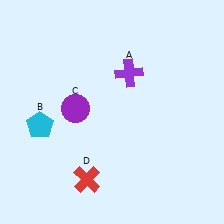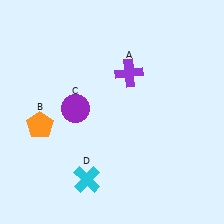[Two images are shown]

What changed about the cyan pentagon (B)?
In Image 1, B is cyan. In Image 2, it changed to orange.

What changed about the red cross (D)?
In Image 1, D is red. In Image 2, it changed to cyan.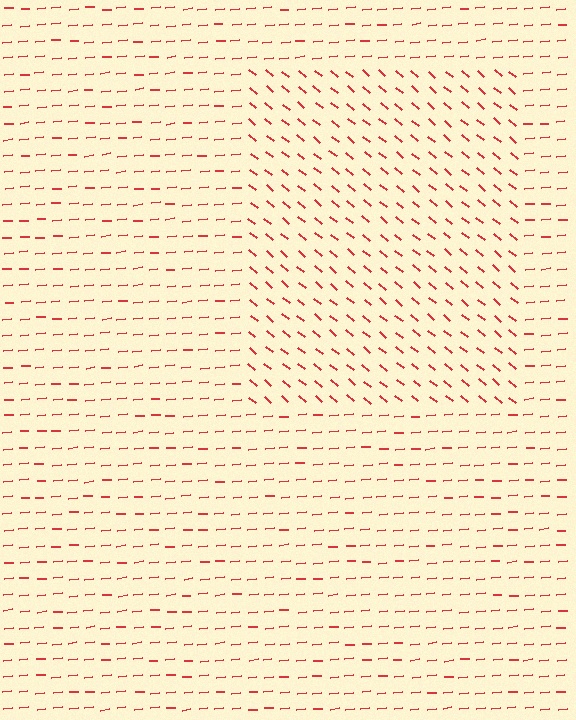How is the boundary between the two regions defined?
The boundary is defined purely by a change in line orientation (approximately 45 degrees difference). All lines are the same color and thickness.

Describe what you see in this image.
The image is filled with small red line segments. A rectangle region in the image has lines oriented differently from the surrounding lines, creating a visible texture boundary.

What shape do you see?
I see a rectangle.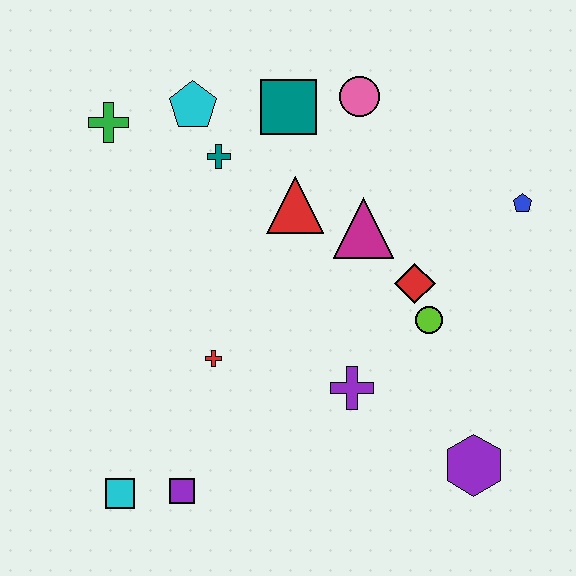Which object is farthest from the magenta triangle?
The cyan square is farthest from the magenta triangle.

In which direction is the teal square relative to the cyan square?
The teal square is above the cyan square.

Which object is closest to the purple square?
The cyan square is closest to the purple square.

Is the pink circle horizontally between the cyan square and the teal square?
No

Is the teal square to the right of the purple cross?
No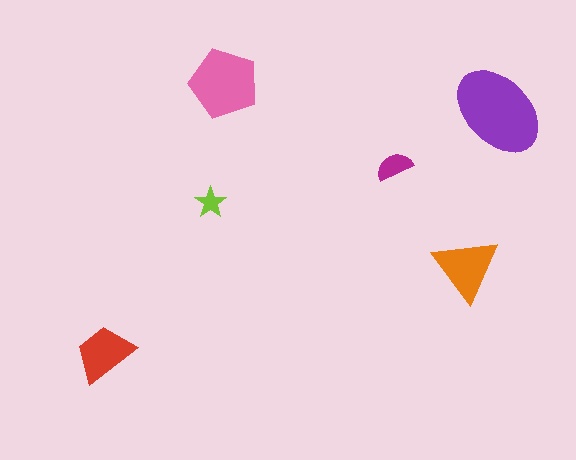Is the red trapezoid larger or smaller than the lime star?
Larger.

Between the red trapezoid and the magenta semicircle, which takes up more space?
The red trapezoid.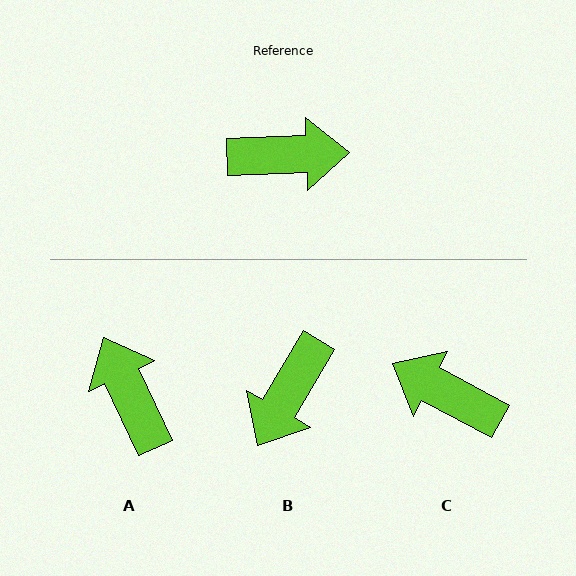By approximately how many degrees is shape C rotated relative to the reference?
Approximately 150 degrees counter-clockwise.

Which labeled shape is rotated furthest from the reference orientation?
C, about 150 degrees away.